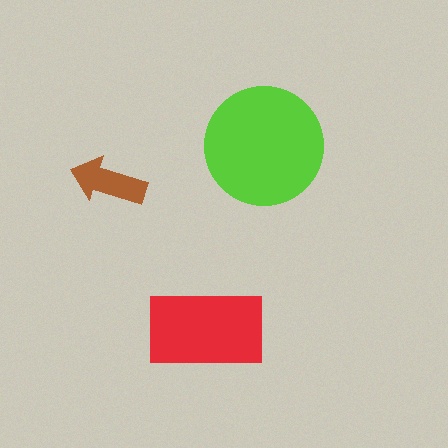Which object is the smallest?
The brown arrow.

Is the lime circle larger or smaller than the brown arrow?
Larger.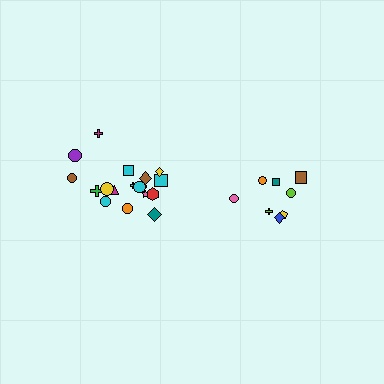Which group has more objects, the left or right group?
The left group.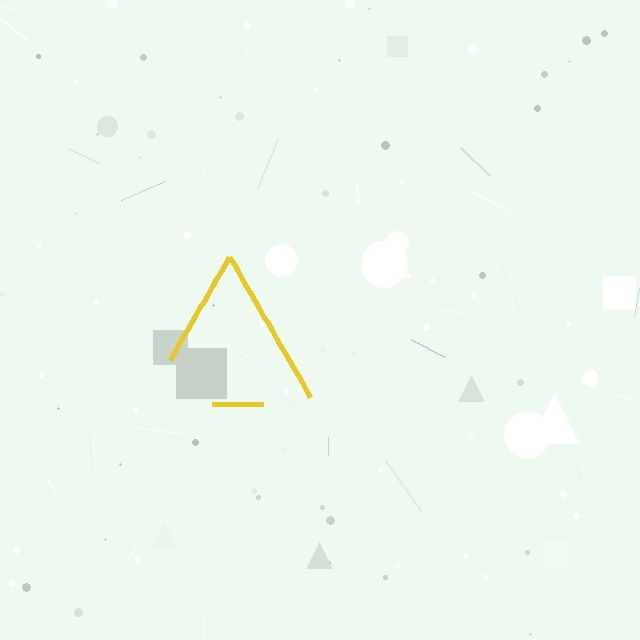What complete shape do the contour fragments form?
The contour fragments form a triangle.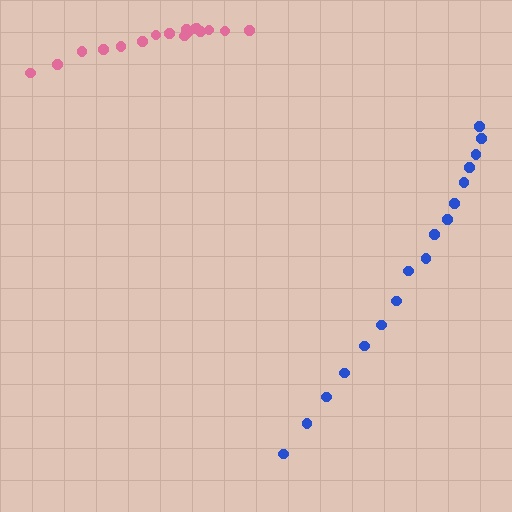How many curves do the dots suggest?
There are 2 distinct paths.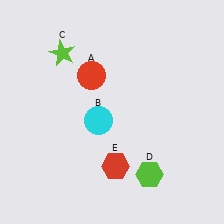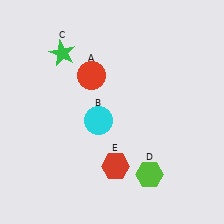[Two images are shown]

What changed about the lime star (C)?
In Image 1, C is lime. In Image 2, it changed to green.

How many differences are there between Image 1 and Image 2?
There is 1 difference between the two images.